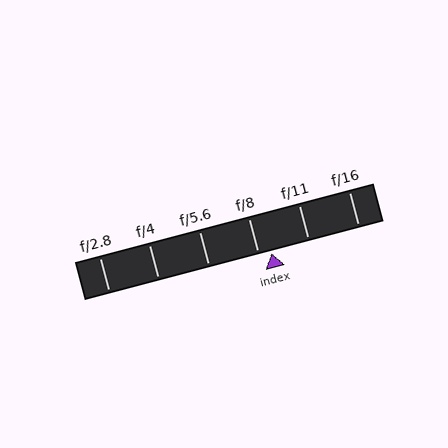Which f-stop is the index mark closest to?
The index mark is closest to f/8.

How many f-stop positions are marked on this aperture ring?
There are 6 f-stop positions marked.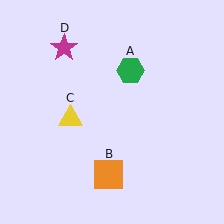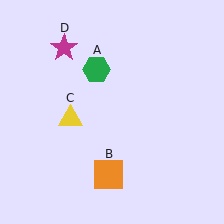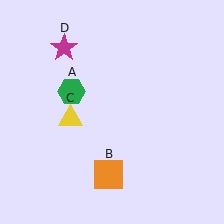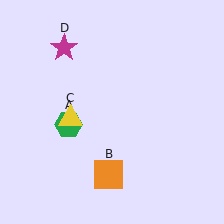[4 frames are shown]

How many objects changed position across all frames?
1 object changed position: green hexagon (object A).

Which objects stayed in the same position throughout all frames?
Orange square (object B) and yellow triangle (object C) and magenta star (object D) remained stationary.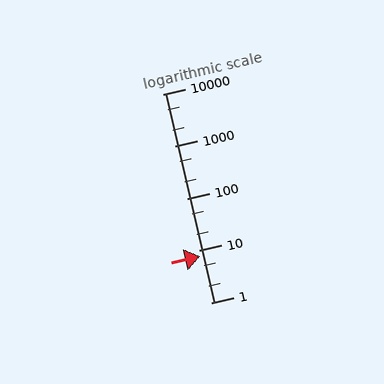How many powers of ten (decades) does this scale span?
The scale spans 4 decades, from 1 to 10000.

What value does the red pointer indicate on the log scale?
The pointer indicates approximately 7.7.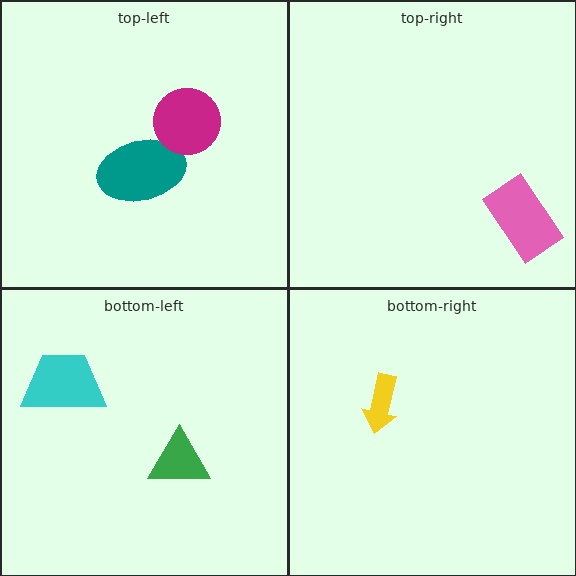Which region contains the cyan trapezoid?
The bottom-left region.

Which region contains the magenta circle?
The top-left region.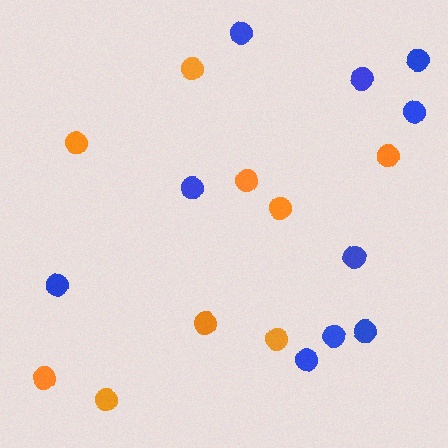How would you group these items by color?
There are 2 groups: one group of orange circles (9) and one group of blue circles (10).